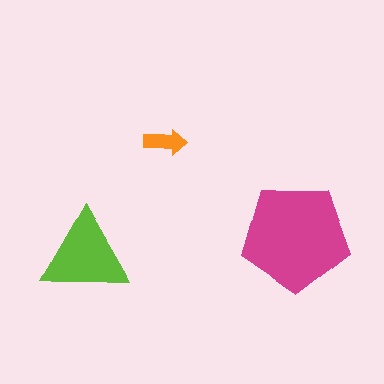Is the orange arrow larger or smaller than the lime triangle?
Smaller.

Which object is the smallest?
The orange arrow.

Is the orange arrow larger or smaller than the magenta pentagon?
Smaller.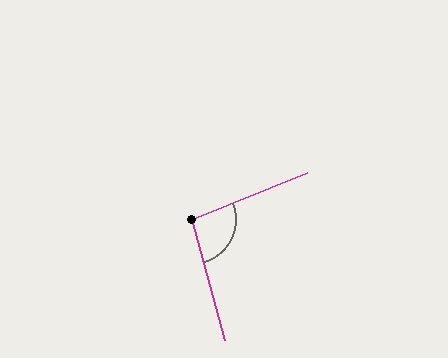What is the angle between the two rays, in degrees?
Approximately 97 degrees.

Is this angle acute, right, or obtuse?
It is obtuse.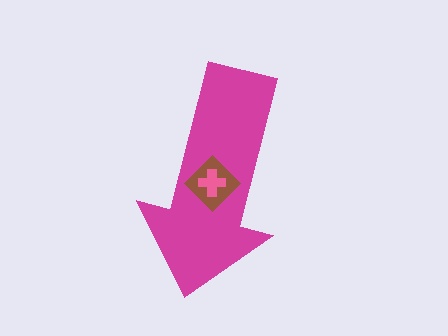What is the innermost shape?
The pink cross.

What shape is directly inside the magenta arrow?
The brown diamond.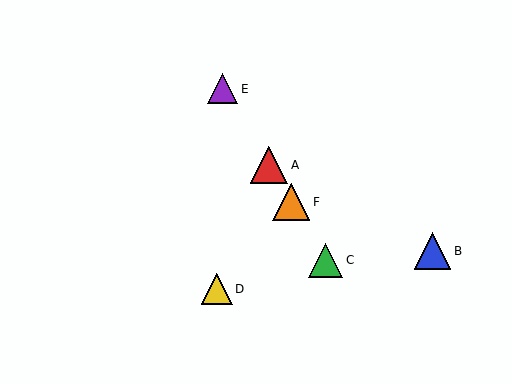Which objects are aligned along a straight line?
Objects A, C, E, F are aligned along a straight line.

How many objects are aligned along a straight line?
4 objects (A, C, E, F) are aligned along a straight line.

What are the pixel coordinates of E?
Object E is at (223, 89).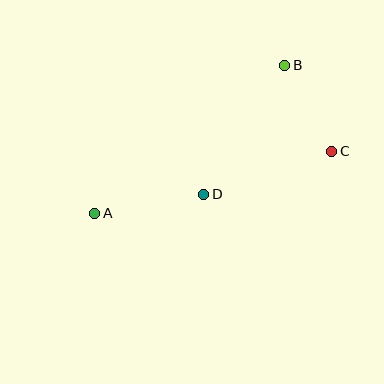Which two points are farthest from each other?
Points A and C are farthest from each other.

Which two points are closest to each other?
Points B and C are closest to each other.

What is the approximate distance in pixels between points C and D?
The distance between C and D is approximately 135 pixels.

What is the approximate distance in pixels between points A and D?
The distance between A and D is approximately 111 pixels.